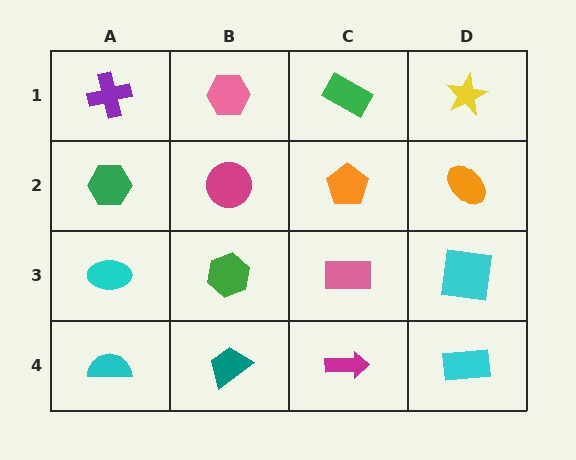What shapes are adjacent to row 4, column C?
A pink rectangle (row 3, column C), a teal trapezoid (row 4, column B), a cyan rectangle (row 4, column D).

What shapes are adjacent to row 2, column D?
A yellow star (row 1, column D), a cyan square (row 3, column D), an orange pentagon (row 2, column C).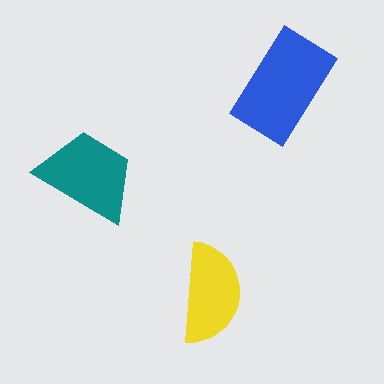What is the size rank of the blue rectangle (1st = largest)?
1st.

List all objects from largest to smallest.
The blue rectangle, the teal trapezoid, the yellow semicircle.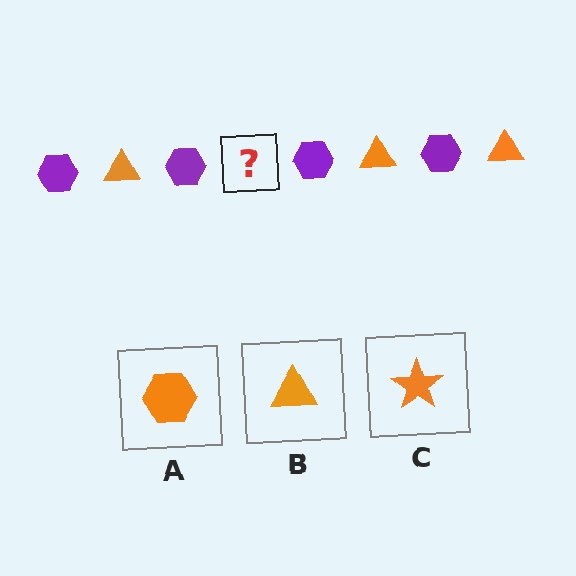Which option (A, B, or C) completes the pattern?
B.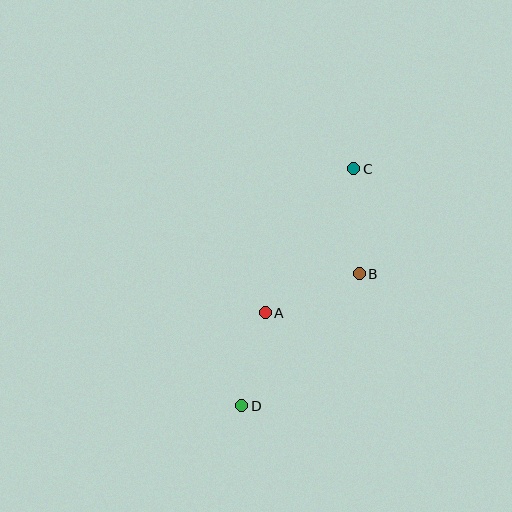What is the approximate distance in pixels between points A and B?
The distance between A and B is approximately 102 pixels.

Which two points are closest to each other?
Points A and D are closest to each other.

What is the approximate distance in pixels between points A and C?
The distance between A and C is approximately 169 pixels.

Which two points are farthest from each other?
Points C and D are farthest from each other.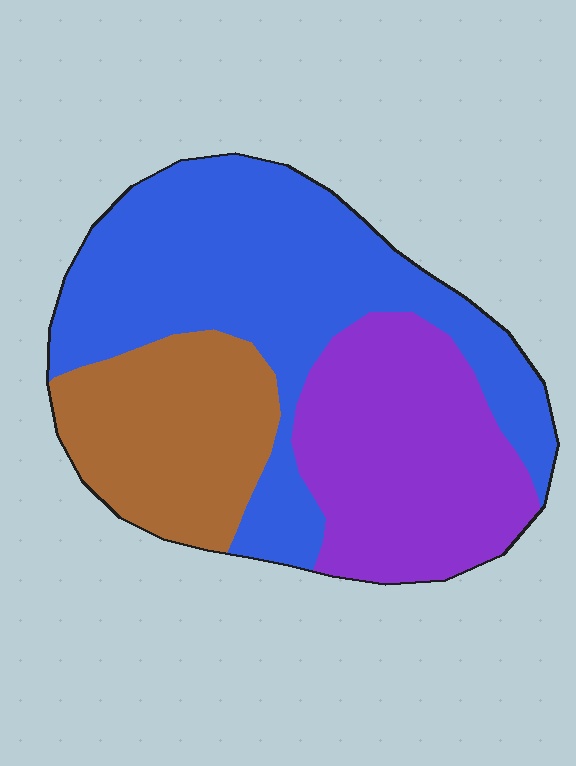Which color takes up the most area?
Blue, at roughly 45%.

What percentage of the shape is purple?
Purple covers 31% of the shape.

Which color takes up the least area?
Brown, at roughly 25%.